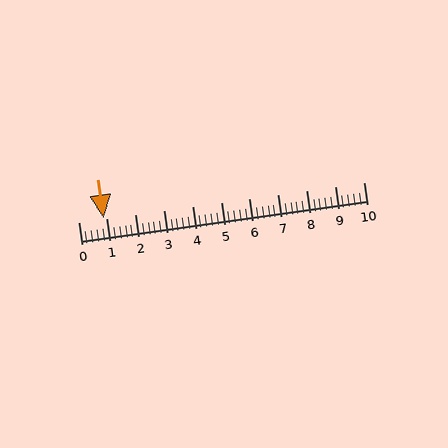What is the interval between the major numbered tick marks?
The major tick marks are spaced 1 units apart.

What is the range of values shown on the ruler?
The ruler shows values from 0 to 10.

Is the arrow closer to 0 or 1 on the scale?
The arrow is closer to 1.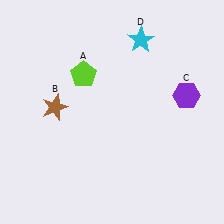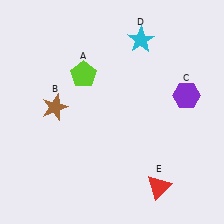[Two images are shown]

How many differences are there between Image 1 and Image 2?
There is 1 difference between the two images.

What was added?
A red triangle (E) was added in Image 2.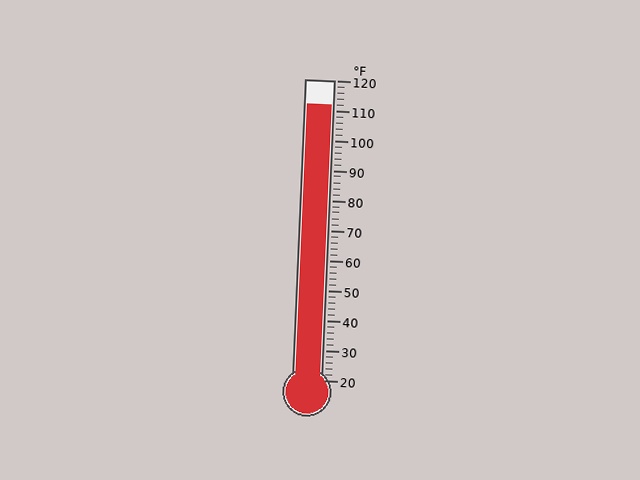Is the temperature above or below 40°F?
The temperature is above 40°F.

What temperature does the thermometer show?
The thermometer shows approximately 112°F.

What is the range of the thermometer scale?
The thermometer scale ranges from 20°F to 120°F.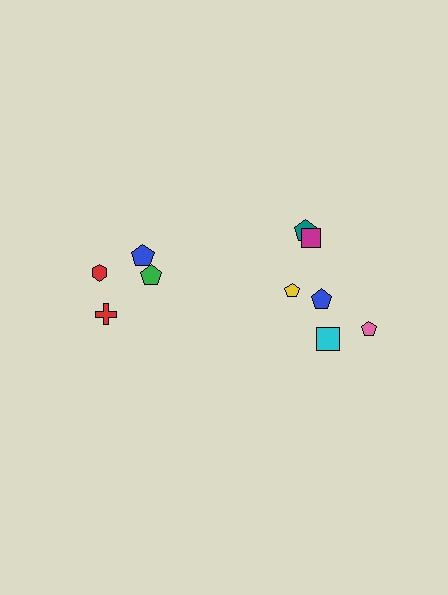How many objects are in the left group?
There are 4 objects.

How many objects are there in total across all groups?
There are 10 objects.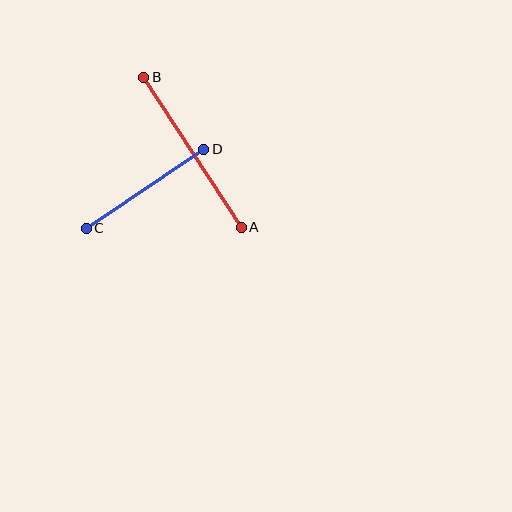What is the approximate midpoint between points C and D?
The midpoint is at approximately (145, 189) pixels.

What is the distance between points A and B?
The distance is approximately 179 pixels.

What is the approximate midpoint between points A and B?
The midpoint is at approximately (193, 152) pixels.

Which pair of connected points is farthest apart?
Points A and B are farthest apart.